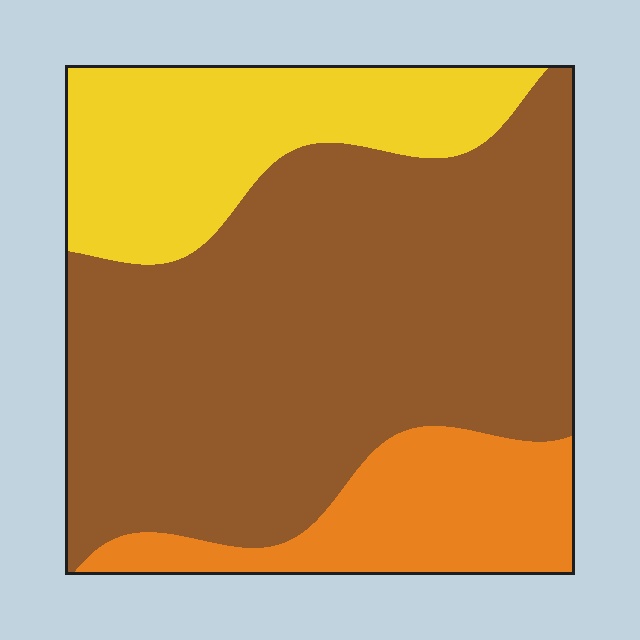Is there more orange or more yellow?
Yellow.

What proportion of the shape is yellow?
Yellow takes up about one fifth (1/5) of the shape.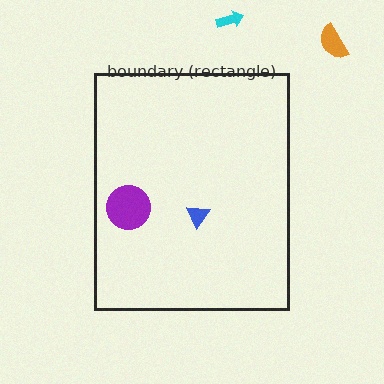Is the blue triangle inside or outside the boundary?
Inside.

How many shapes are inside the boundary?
2 inside, 2 outside.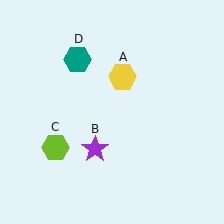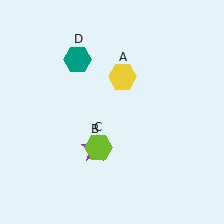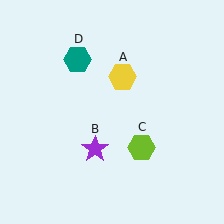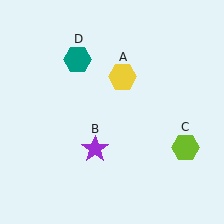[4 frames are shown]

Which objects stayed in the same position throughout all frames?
Yellow hexagon (object A) and purple star (object B) and teal hexagon (object D) remained stationary.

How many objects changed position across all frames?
1 object changed position: lime hexagon (object C).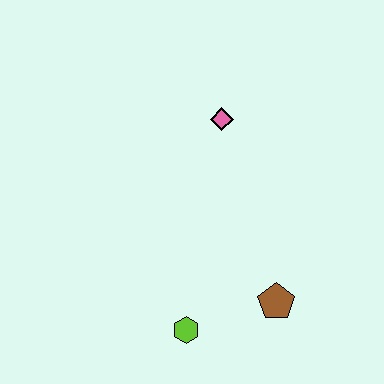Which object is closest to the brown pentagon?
The lime hexagon is closest to the brown pentagon.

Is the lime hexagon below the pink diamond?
Yes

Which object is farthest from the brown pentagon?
The pink diamond is farthest from the brown pentagon.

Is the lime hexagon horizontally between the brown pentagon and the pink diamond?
No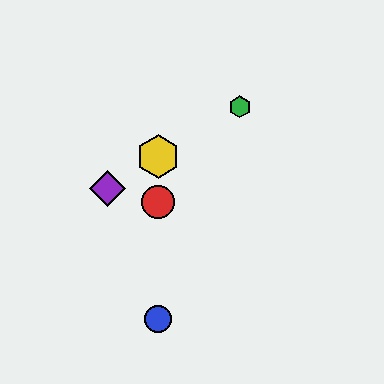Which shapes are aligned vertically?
The red circle, the blue circle, the yellow hexagon are aligned vertically.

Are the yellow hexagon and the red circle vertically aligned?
Yes, both are at x≈158.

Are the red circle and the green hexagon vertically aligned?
No, the red circle is at x≈158 and the green hexagon is at x≈240.